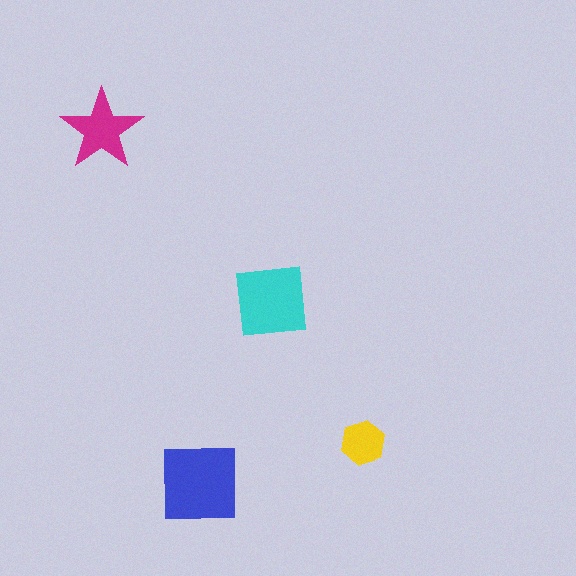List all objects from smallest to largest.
The yellow hexagon, the magenta star, the cyan square, the blue square.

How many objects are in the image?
There are 4 objects in the image.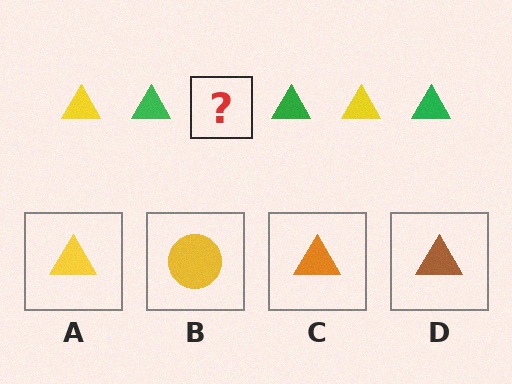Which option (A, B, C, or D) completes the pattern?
A.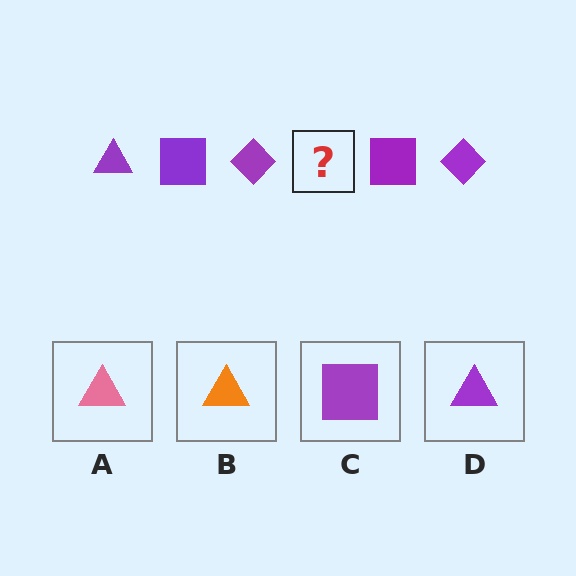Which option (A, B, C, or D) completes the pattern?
D.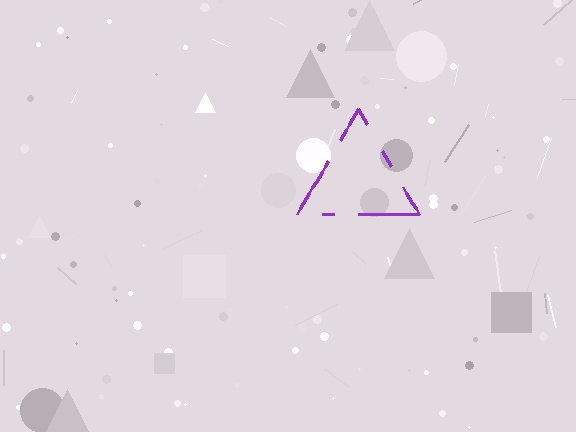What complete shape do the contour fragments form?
The contour fragments form a triangle.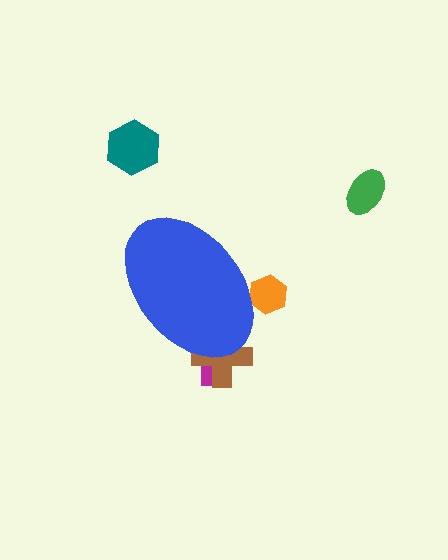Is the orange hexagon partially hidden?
Yes, the orange hexagon is partially hidden behind the blue ellipse.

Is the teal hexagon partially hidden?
No, the teal hexagon is fully visible.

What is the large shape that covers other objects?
A blue ellipse.